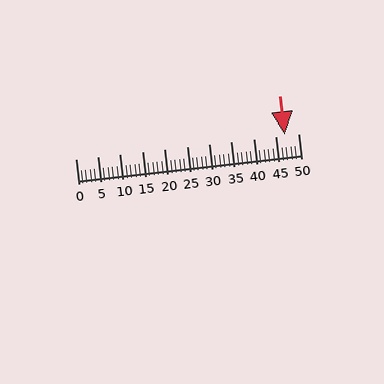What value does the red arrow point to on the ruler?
The red arrow points to approximately 47.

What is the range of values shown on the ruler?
The ruler shows values from 0 to 50.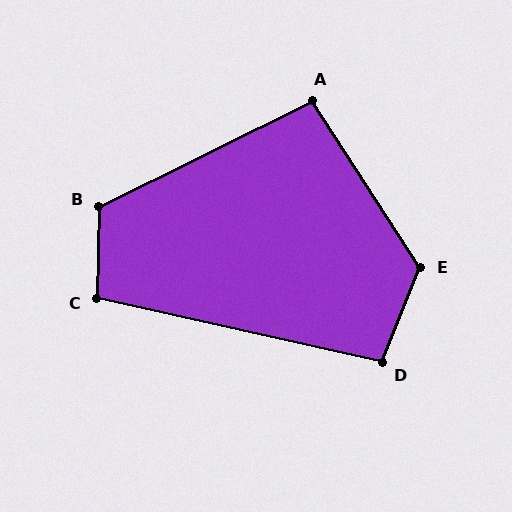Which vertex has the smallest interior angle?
A, at approximately 97 degrees.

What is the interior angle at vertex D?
Approximately 99 degrees (obtuse).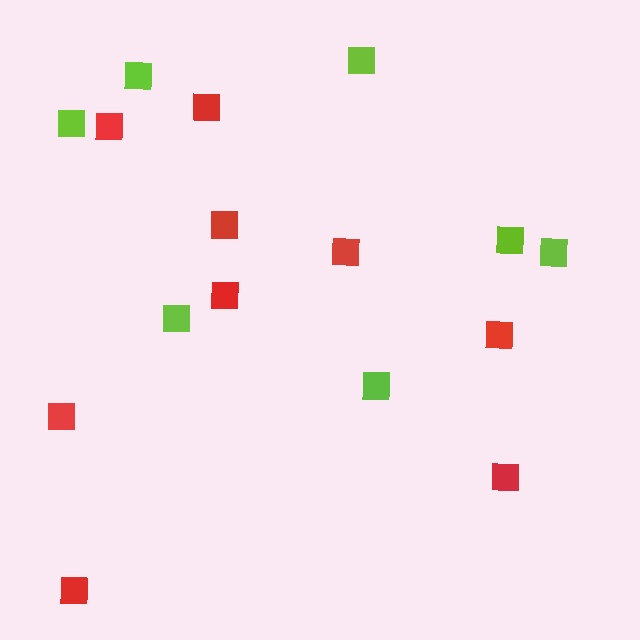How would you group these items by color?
There are 2 groups: one group of lime squares (7) and one group of red squares (9).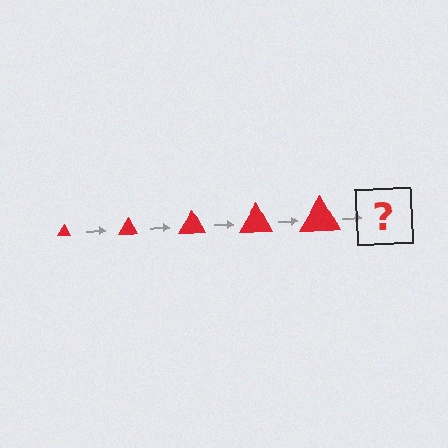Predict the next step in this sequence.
The next step is a red triangle, larger than the previous one.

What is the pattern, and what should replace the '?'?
The pattern is that the triangle gets progressively larger each step. The '?' should be a red triangle, larger than the previous one.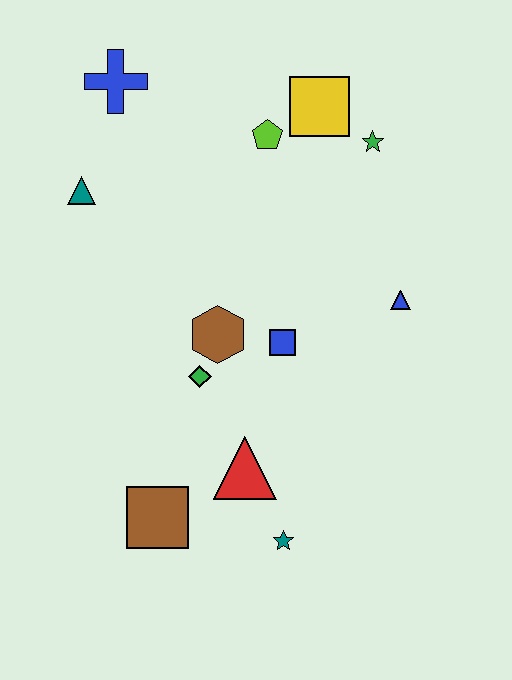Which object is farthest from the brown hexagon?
The blue cross is farthest from the brown hexagon.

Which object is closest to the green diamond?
The brown hexagon is closest to the green diamond.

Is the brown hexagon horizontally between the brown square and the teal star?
Yes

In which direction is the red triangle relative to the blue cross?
The red triangle is below the blue cross.